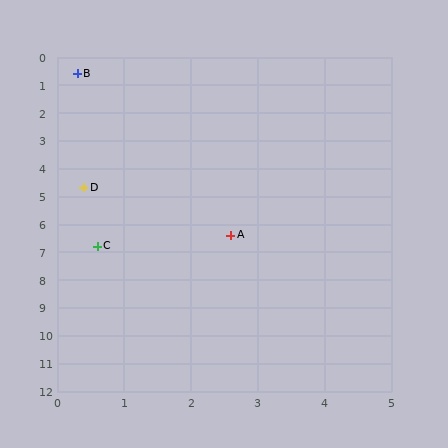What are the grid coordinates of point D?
Point D is at approximately (0.4, 4.7).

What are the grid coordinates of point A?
Point A is at approximately (2.6, 6.4).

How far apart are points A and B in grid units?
Points A and B are about 6.2 grid units apart.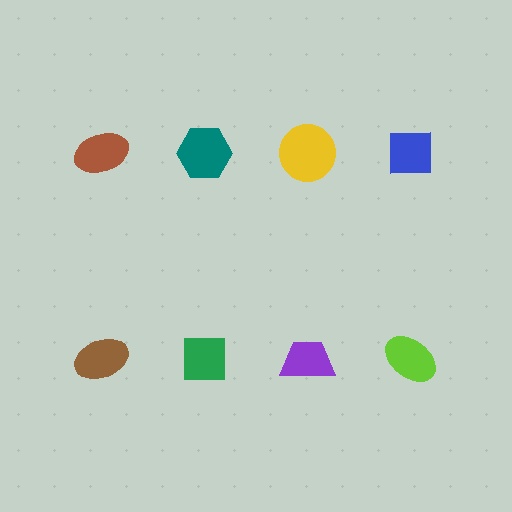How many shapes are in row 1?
4 shapes.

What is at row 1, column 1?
A brown ellipse.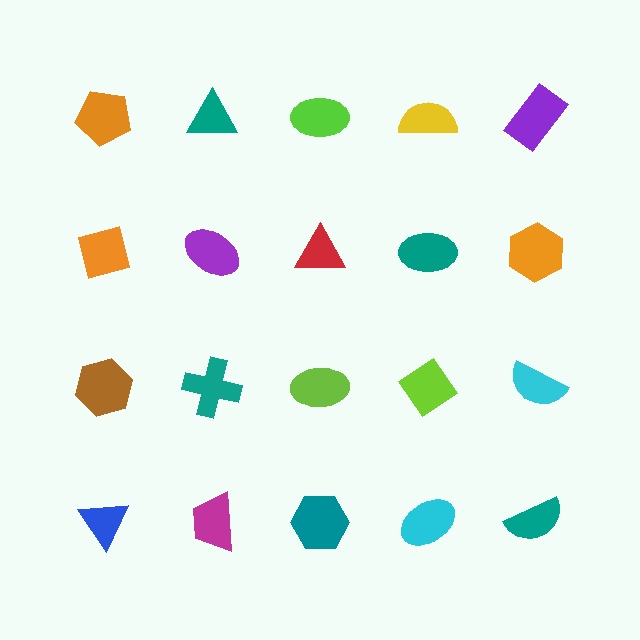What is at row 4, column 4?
A cyan ellipse.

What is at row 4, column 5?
A teal semicircle.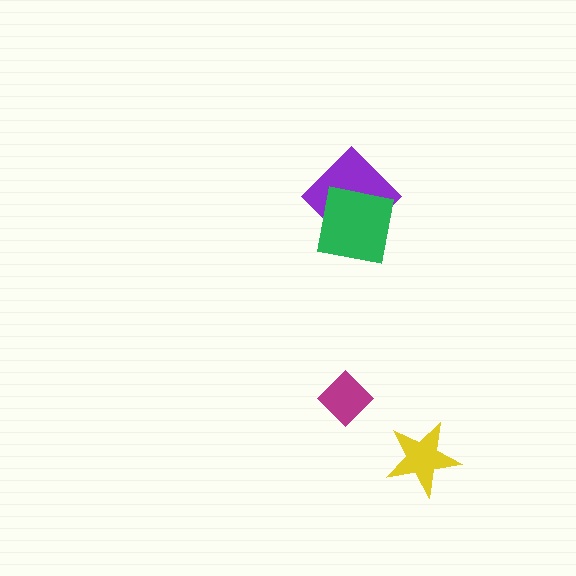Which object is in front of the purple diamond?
The green square is in front of the purple diamond.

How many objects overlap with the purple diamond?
1 object overlaps with the purple diamond.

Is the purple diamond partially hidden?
Yes, it is partially covered by another shape.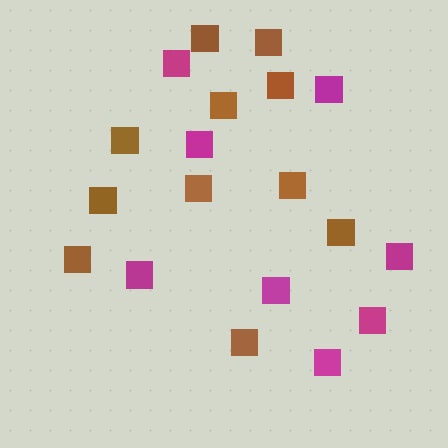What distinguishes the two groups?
There are 2 groups: one group of magenta squares (8) and one group of brown squares (11).